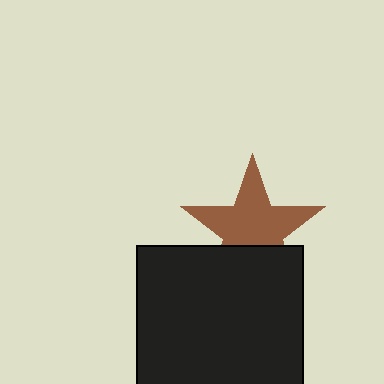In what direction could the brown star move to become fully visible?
The brown star could move up. That would shift it out from behind the black square entirely.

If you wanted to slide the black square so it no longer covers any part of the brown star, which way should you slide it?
Slide it down — that is the most direct way to separate the two shapes.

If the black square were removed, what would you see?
You would see the complete brown star.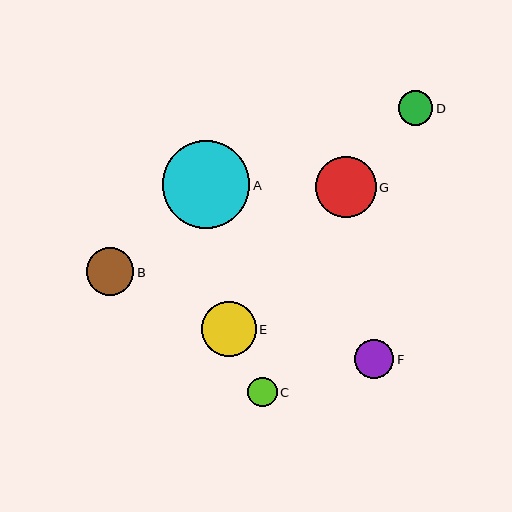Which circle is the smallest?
Circle C is the smallest with a size of approximately 29 pixels.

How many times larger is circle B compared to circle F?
Circle B is approximately 1.2 times the size of circle F.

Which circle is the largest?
Circle A is the largest with a size of approximately 88 pixels.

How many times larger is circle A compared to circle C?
Circle A is approximately 3.0 times the size of circle C.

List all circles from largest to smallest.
From largest to smallest: A, G, E, B, F, D, C.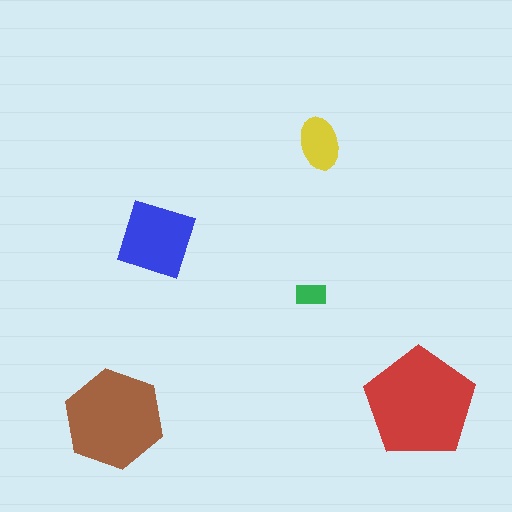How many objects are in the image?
There are 5 objects in the image.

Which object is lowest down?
The brown hexagon is bottommost.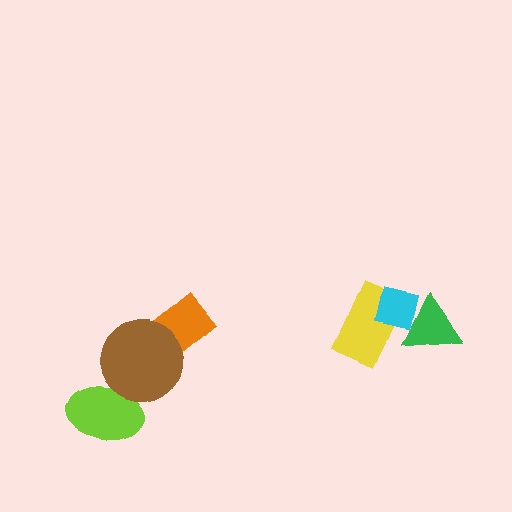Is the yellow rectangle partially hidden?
Yes, it is partially covered by another shape.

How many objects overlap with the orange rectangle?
1 object overlaps with the orange rectangle.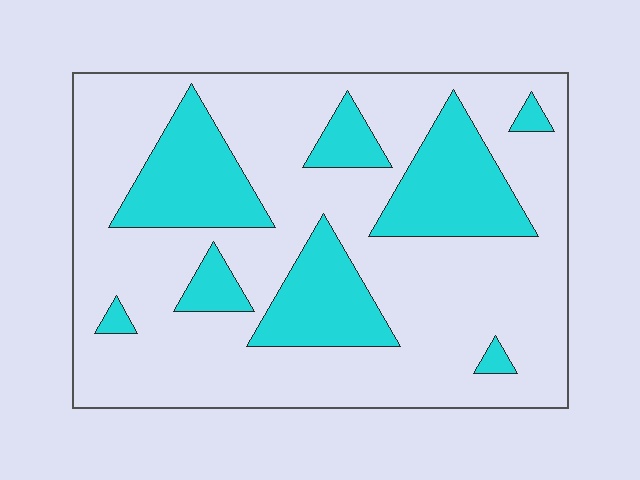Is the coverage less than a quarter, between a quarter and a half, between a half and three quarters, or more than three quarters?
Between a quarter and a half.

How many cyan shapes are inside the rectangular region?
8.